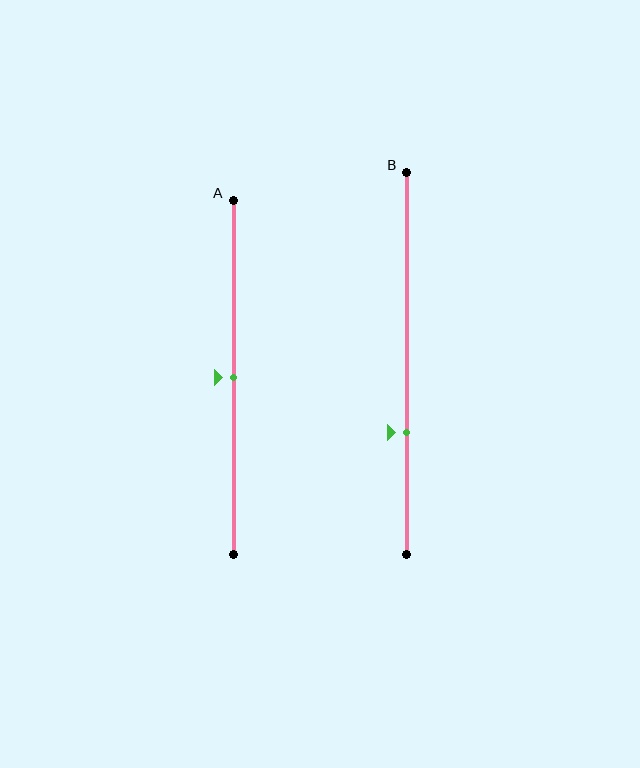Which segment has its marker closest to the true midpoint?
Segment A has its marker closest to the true midpoint.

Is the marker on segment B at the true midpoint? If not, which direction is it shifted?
No, the marker on segment B is shifted downward by about 18% of the segment length.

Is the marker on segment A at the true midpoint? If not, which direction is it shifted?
Yes, the marker on segment A is at the true midpoint.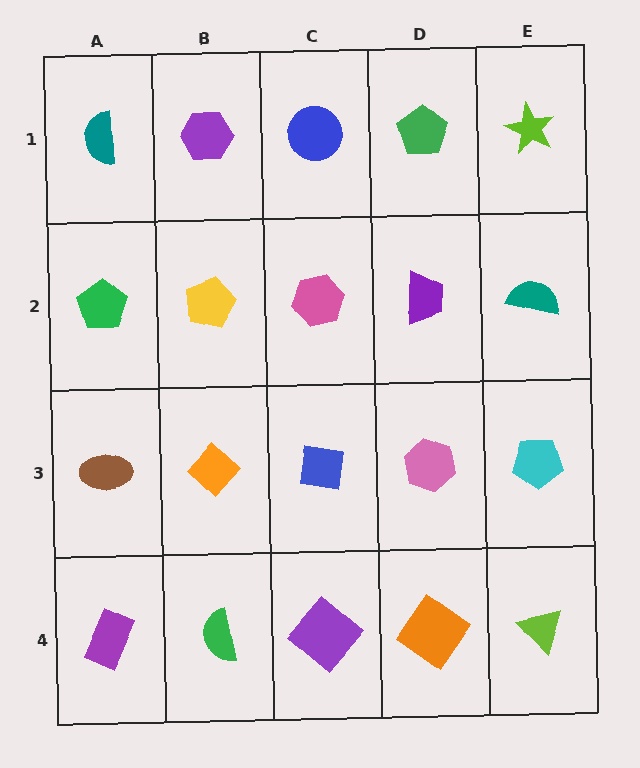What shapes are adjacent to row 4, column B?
An orange diamond (row 3, column B), a purple rectangle (row 4, column A), a purple diamond (row 4, column C).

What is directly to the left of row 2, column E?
A purple trapezoid.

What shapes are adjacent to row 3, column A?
A green pentagon (row 2, column A), a purple rectangle (row 4, column A), an orange diamond (row 3, column B).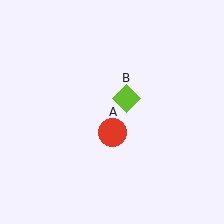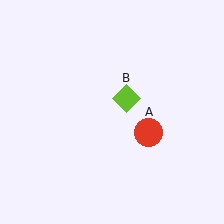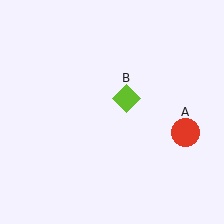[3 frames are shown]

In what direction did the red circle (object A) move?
The red circle (object A) moved right.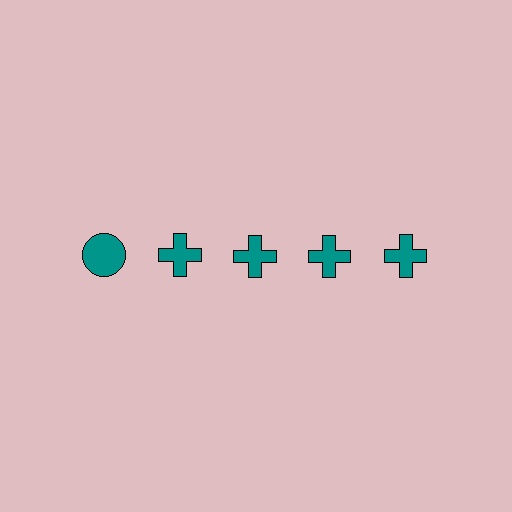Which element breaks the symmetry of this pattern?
The teal circle in the top row, leftmost column breaks the symmetry. All other shapes are teal crosses.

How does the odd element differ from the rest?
It has a different shape: circle instead of cross.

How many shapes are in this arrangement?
There are 5 shapes arranged in a grid pattern.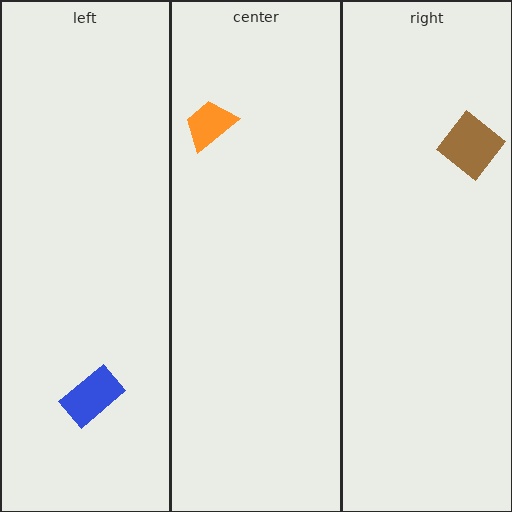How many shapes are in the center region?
1.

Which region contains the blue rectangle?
The left region.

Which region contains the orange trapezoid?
The center region.